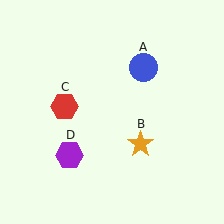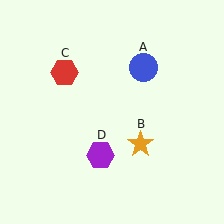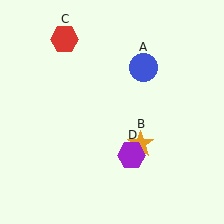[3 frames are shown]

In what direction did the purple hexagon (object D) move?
The purple hexagon (object D) moved right.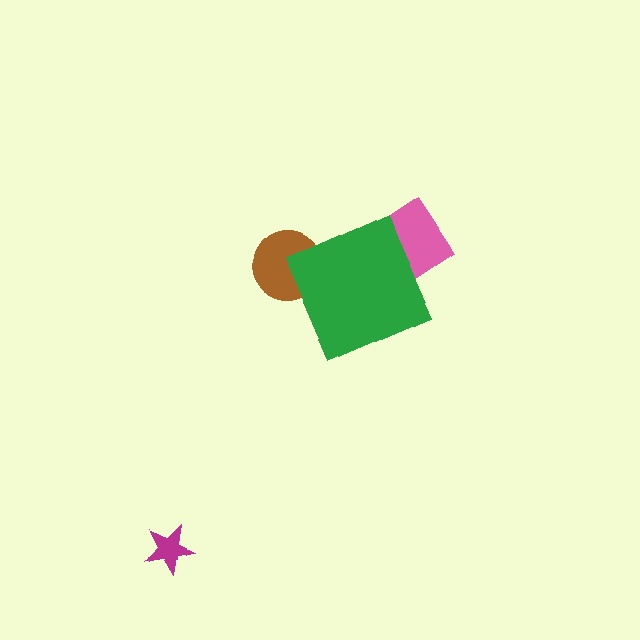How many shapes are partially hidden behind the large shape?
2 shapes are partially hidden.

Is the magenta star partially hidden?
No, the magenta star is fully visible.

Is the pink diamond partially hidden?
Yes, the pink diamond is partially hidden behind the green diamond.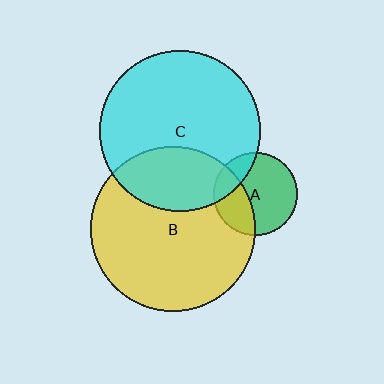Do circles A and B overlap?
Yes.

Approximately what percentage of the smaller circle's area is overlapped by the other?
Approximately 35%.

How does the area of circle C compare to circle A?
Approximately 3.7 times.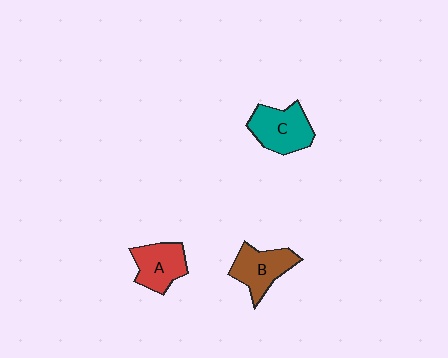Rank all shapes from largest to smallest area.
From largest to smallest: C (teal), B (brown), A (red).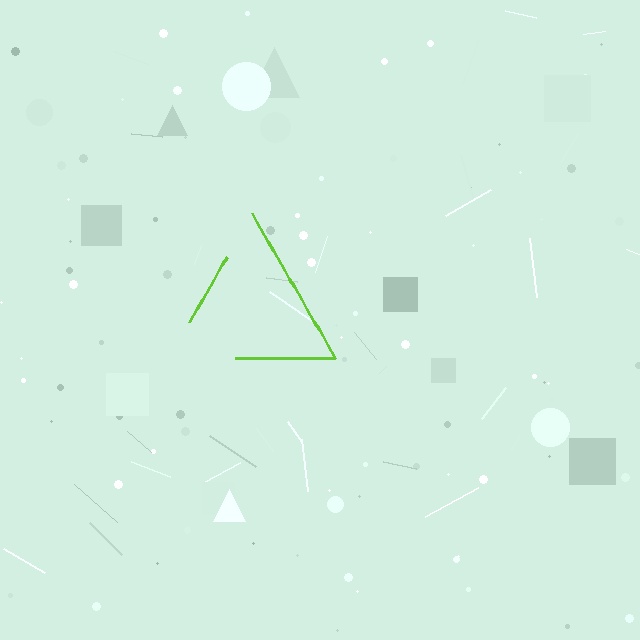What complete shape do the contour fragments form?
The contour fragments form a triangle.